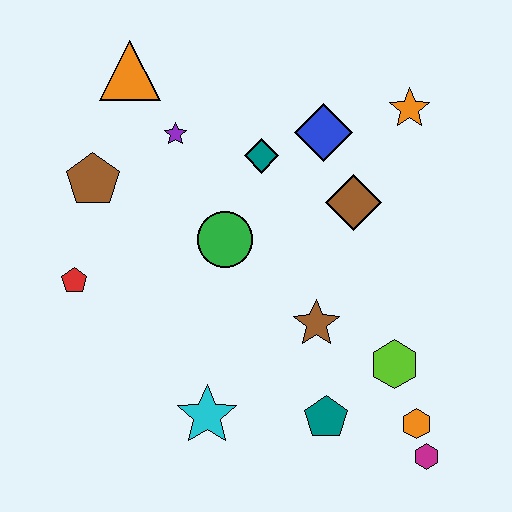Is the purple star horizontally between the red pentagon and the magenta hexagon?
Yes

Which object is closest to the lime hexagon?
The orange hexagon is closest to the lime hexagon.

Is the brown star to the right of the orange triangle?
Yes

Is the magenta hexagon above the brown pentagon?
No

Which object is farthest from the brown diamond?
The red pentagon is farthest from the brown diamond.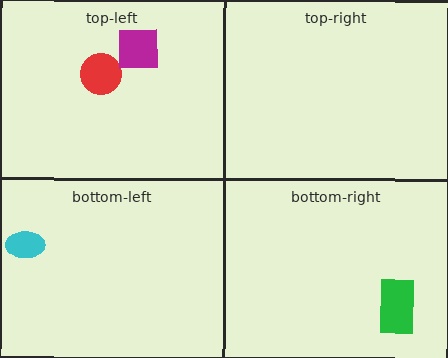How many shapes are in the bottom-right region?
1.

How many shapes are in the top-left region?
2.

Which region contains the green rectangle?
The bottom-right region.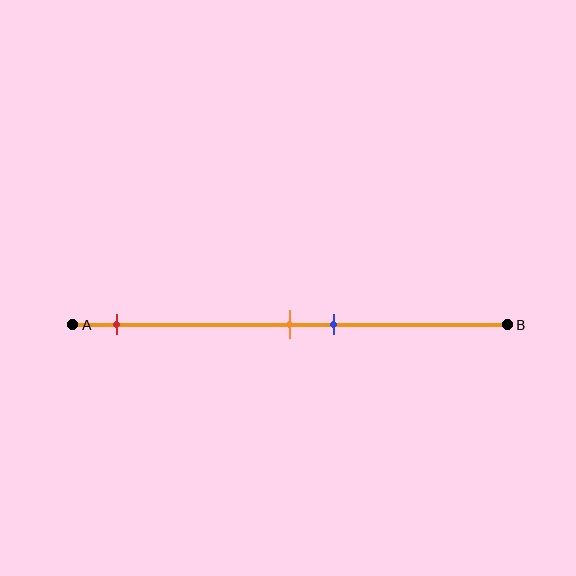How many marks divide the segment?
There are 3 marks dividing the segment.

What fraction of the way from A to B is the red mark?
The red mark is approximately 10% (0.1) of the way from A to B.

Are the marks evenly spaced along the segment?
No, the marks are not evenly spaced.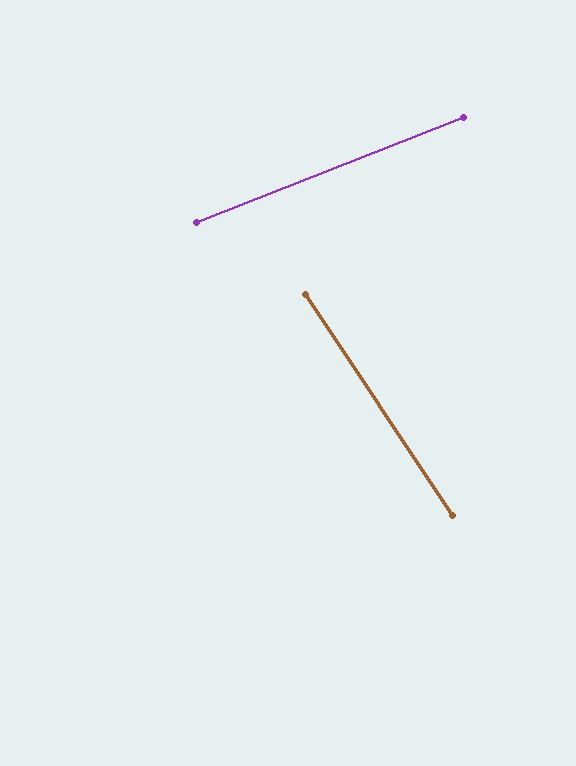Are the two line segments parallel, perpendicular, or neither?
Neither parallel nor perpendicular — they differ by about 78°.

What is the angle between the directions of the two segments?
Approximately 78 degrees.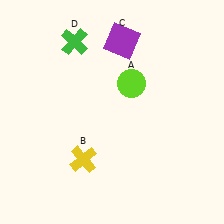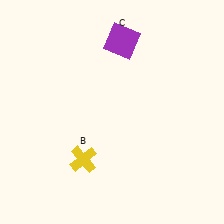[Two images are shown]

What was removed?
The lime circle (A), the green cross (D) were removed in Image 2.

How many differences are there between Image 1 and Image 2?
There are 2 differences between the two images.